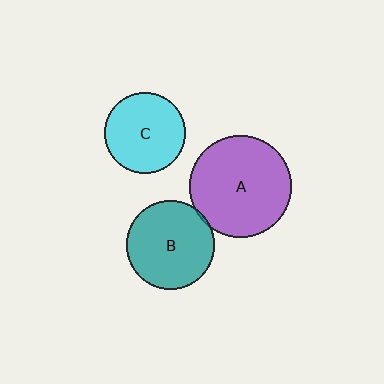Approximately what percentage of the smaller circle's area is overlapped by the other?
Approximately 5%.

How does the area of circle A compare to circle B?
Approximately 1.3 times.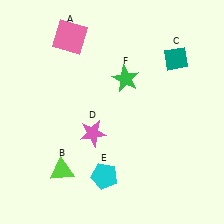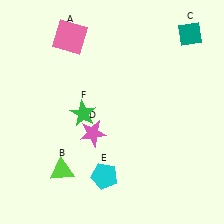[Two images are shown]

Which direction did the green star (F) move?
The green star (F) moved left.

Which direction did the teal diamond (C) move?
The teal diamond (C) moved up.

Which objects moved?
The objects that moved are: the teal diamond (C), the green star (F).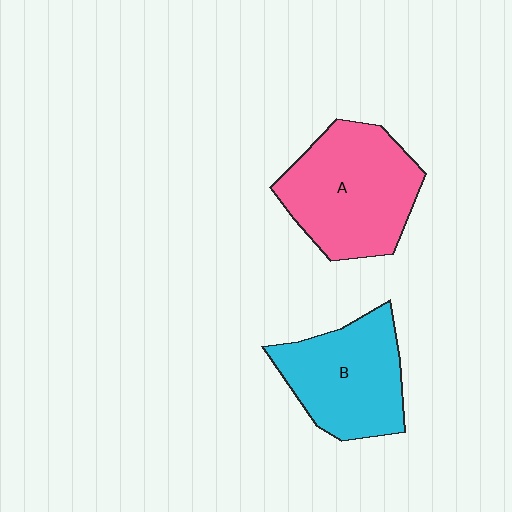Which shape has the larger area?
Shape A (pink).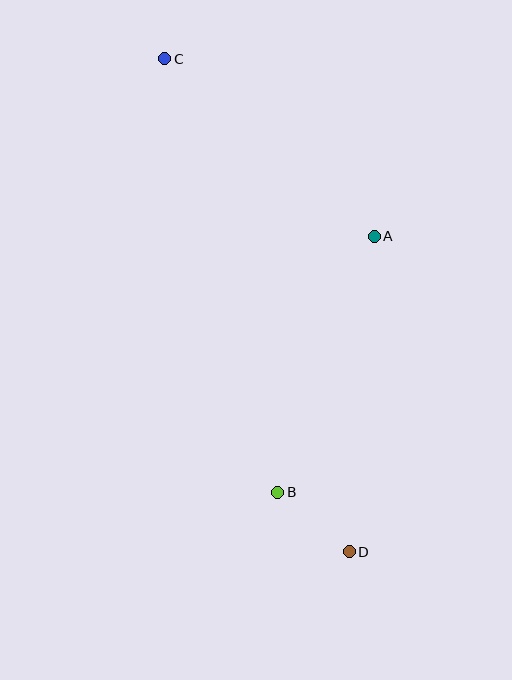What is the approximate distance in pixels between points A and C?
The distance between A and C is approximately 274 pixels.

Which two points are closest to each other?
Points B and D are closest to each other.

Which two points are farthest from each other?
Points C and D are farthest from each other.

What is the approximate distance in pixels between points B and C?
The distance between B and C is approximately 447 pixels.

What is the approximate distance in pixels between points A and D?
The distance between A and D is approximately 316 pixels.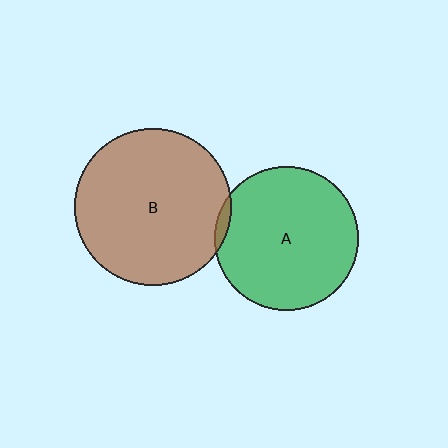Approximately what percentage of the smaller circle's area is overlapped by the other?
Approximately 5%.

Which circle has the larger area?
Circle B (brown).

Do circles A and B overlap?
Yes.